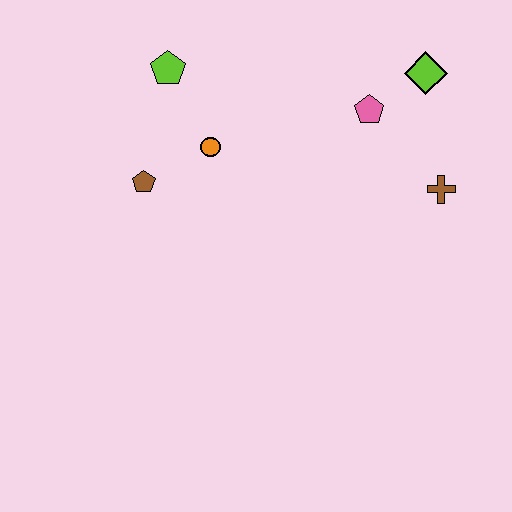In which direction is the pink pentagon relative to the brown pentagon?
The pink pentagon is to the right of the brown pentagon.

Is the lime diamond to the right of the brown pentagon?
Yes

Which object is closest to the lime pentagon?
The orange circle is closest to the lime pentagon.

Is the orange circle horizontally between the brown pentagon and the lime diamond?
Yes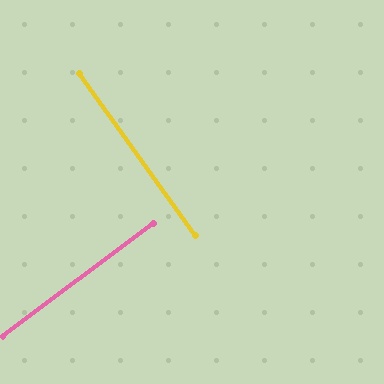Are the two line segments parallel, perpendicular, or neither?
Perpendicular — they meet at approximately 89°.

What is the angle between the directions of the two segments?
Approximately 89 degrees.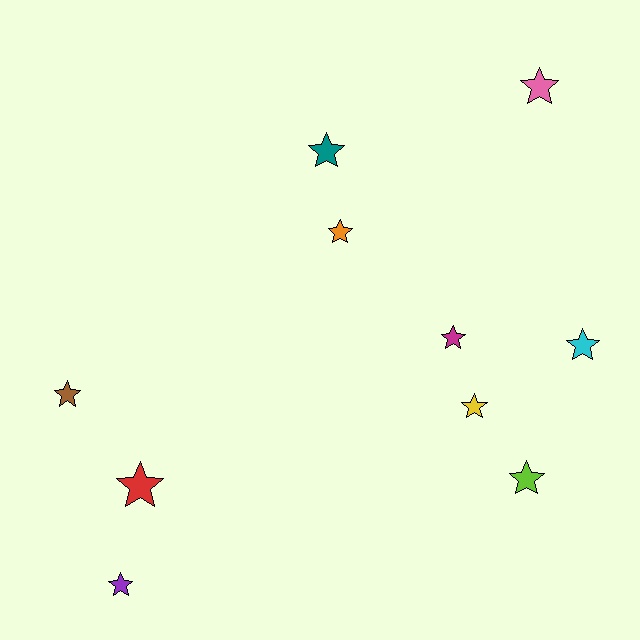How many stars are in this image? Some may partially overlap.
There are 10 stars.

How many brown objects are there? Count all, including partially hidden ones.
There is 1 brown object.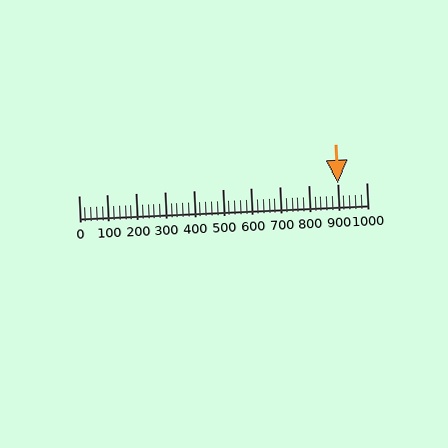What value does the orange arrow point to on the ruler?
The orange arrow points to approximately 900.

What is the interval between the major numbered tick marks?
The major tick marks are spaced 100 units apart.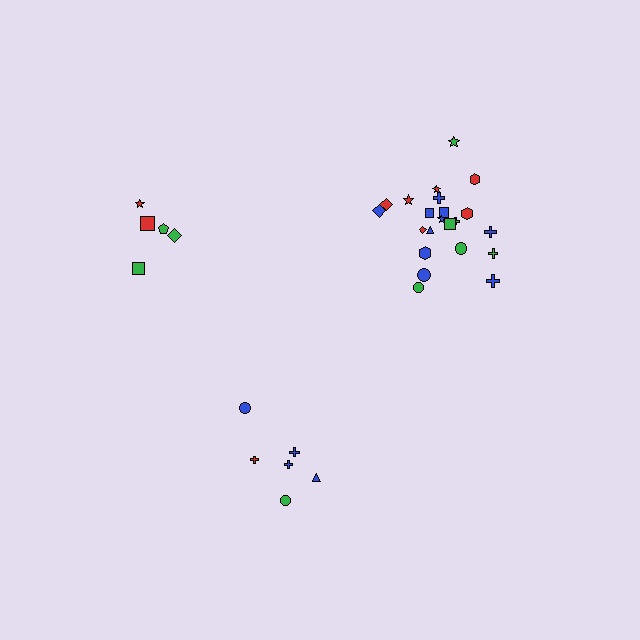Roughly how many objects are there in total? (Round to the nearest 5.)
Roughly 35 objects in total.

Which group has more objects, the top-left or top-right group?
The top-right group.